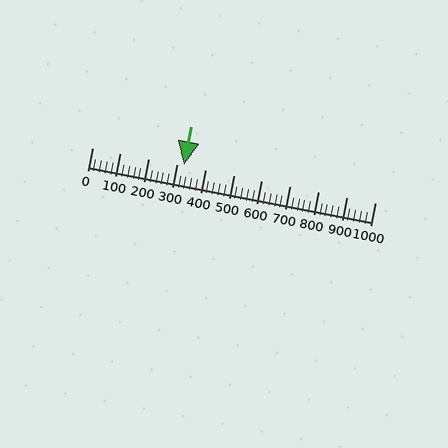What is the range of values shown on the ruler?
The ruler shows values from 0 to 1000.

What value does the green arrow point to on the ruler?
The green arrow points to approximately 323.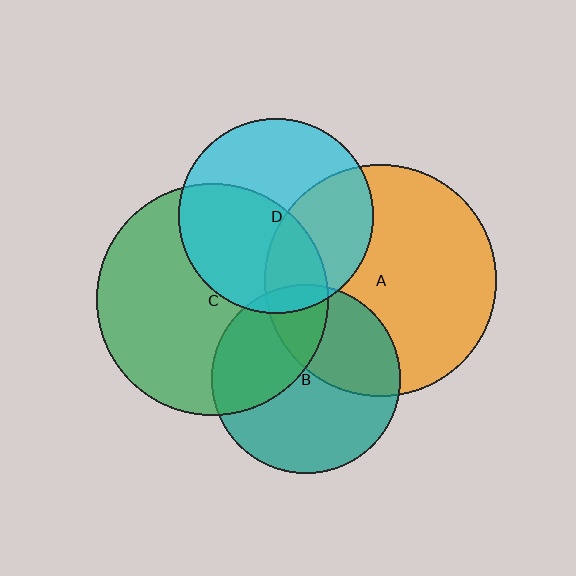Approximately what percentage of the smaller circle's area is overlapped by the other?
Approximately 5%.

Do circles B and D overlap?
Yes.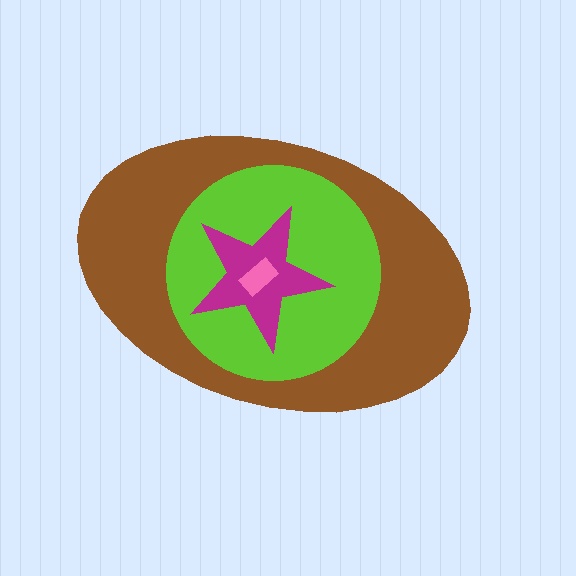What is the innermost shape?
The pink rectangle.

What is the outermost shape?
The brown ellipse.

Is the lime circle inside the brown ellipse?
Yes.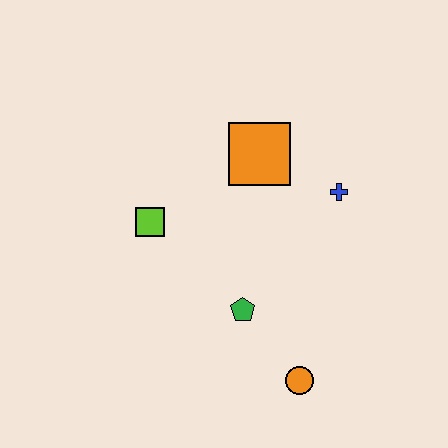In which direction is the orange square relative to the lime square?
The orange square is to the right of the lime square.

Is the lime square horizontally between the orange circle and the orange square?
No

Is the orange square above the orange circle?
Yes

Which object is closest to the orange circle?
The green pentagon is closest to the orange circle.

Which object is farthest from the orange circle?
The orange square is farthest from the orange circle.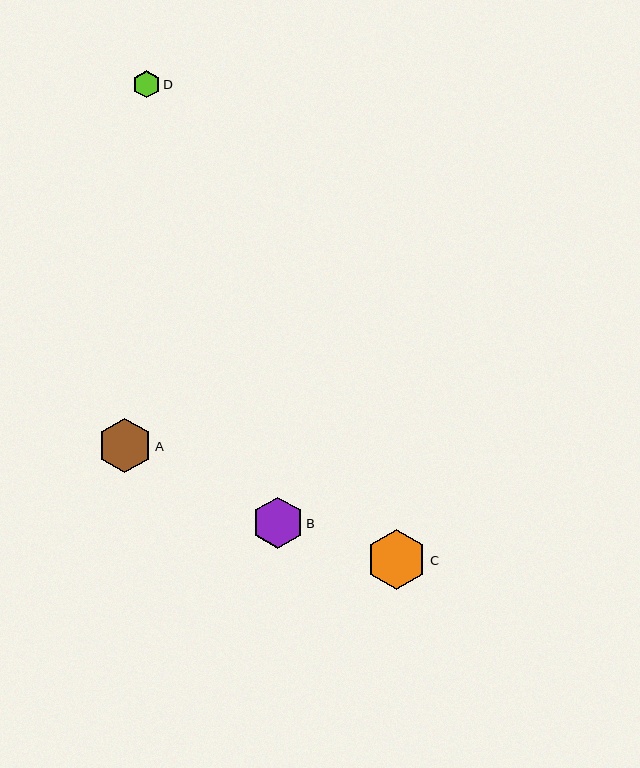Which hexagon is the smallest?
Hexagon D is the smallest with a size of approximately 27 pixels.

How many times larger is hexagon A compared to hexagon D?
Hexagon A is approximately 2.0 times the size of hexagon D.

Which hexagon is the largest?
Hexagon C is the largest with a size of approximately 60 pixels.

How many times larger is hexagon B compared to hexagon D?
Hexagon B is approximately 1.9 times the size of hexagon D.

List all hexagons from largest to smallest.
From largest to smallest: C, A, B, D.